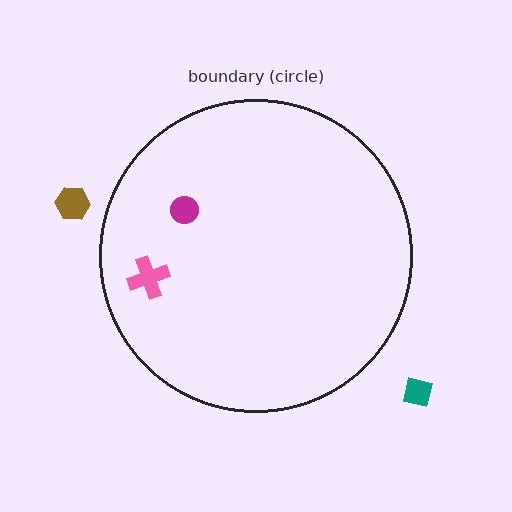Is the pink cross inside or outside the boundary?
Inside.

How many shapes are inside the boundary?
2 inside, 2 outside.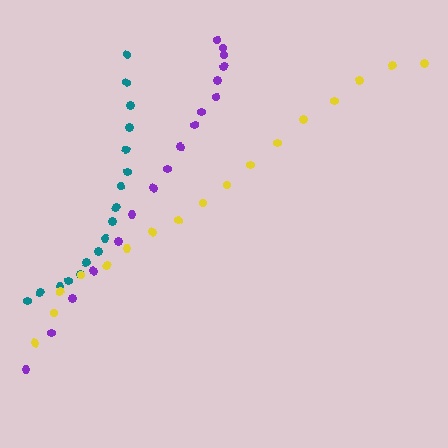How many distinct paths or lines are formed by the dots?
There are 3 distinct paths.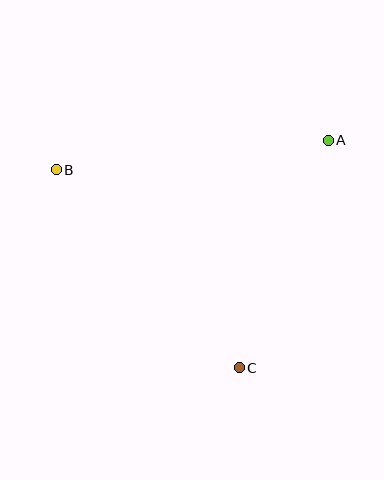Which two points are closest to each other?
Points A and C are closest to each other.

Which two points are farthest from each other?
Points A and B are farthest from each other.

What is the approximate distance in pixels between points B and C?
The distance between B and C is approximately 269 pixels.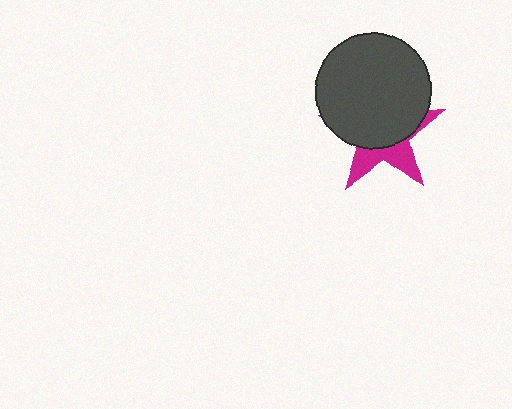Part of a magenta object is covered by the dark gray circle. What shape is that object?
It is a star.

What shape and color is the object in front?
The object in front is a dark gray circle.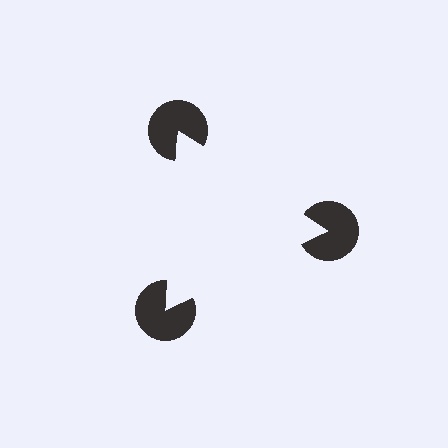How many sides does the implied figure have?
3 sides.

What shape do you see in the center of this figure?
An illusory triangle — its edges are inferred from the aligned wedge cuts in the pac-man discs, not physically drawn.